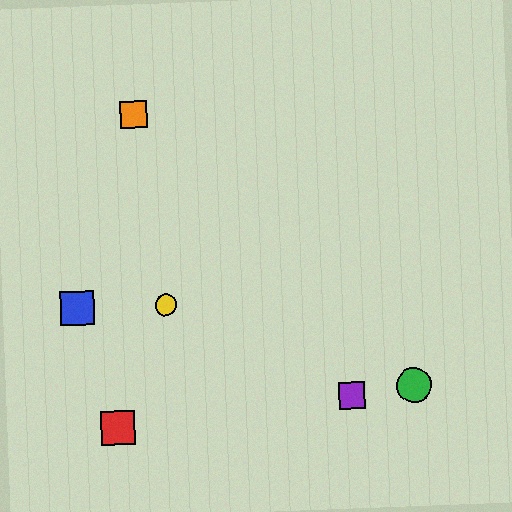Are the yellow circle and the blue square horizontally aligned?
Yes, both are at y≈305.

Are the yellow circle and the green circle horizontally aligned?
No, the yellow circle is at y≈305 and the green circle is at y≈385.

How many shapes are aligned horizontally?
2 shapes (the blue square, the yellow circle) are aligned horizontally.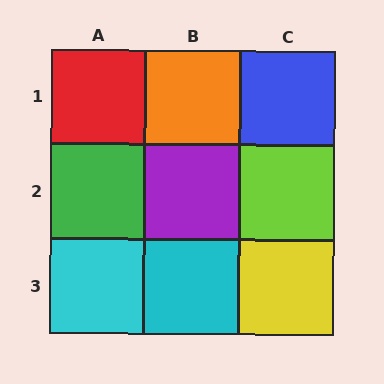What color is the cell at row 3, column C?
Yellow.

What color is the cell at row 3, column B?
Cyan.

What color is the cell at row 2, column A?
Green.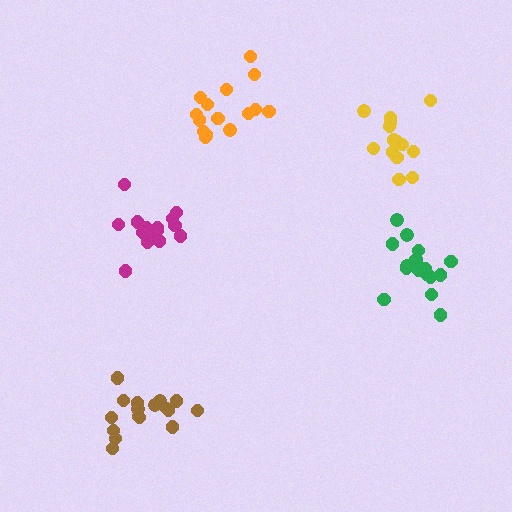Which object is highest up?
The orange cluster is topmost.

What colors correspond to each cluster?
The clusters are colored: green, orange, magenta, yellow, brown.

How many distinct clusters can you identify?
There are 5 distinct clusters.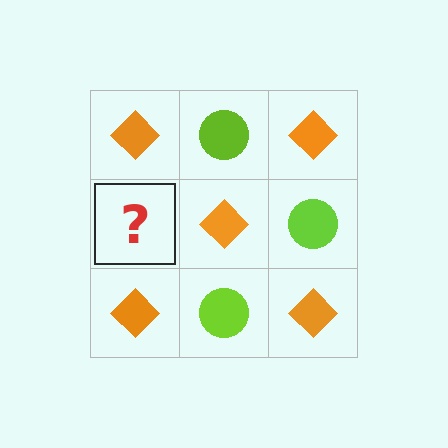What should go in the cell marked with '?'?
The missing cell should contain a lime circle.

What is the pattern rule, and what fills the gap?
The rule is that it alternates orange diamond and lime circle in a checkerboard pattern. The gap should be filled with a lime circle.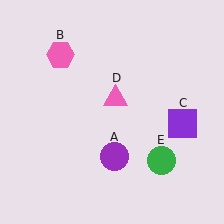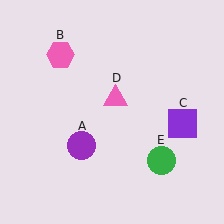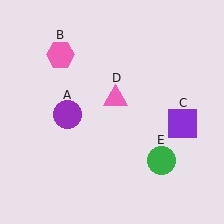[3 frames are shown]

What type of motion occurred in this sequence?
The purple circle (object A) rotated clockwise around the center of the scene.